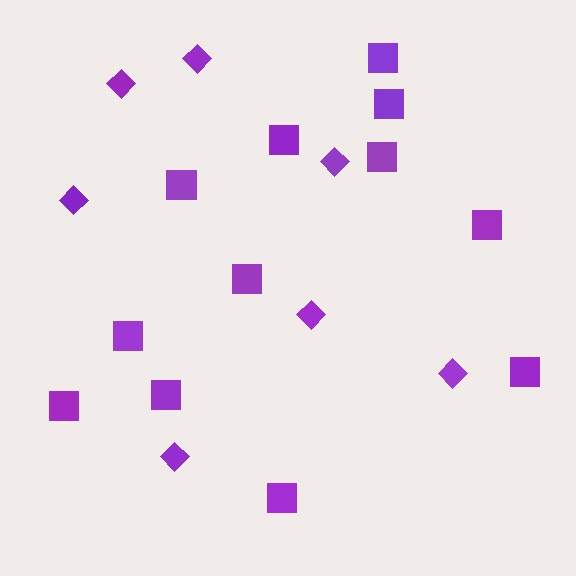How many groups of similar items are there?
There are 2 groups: one group of diamonds (7) and one group of squares (12).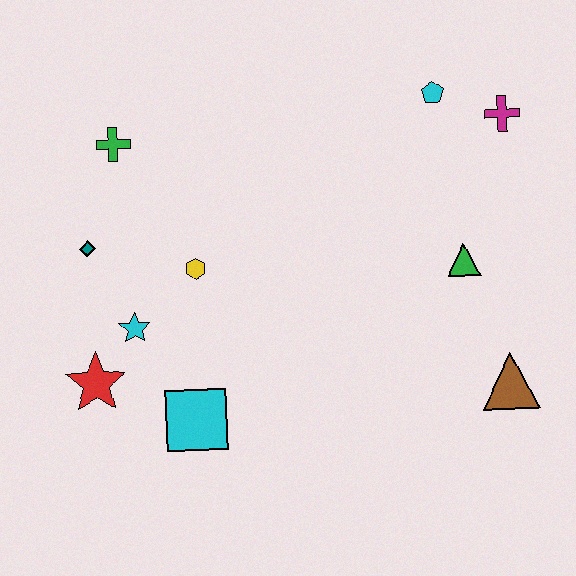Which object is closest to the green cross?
The teal diamond is closest to the green cross.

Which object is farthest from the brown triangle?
The green cross is farthest from the brown triangle.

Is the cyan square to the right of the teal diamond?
Yes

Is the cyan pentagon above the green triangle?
Yes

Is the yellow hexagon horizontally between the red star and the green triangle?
Yes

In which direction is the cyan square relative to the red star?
The cyan square is to the right of the red star.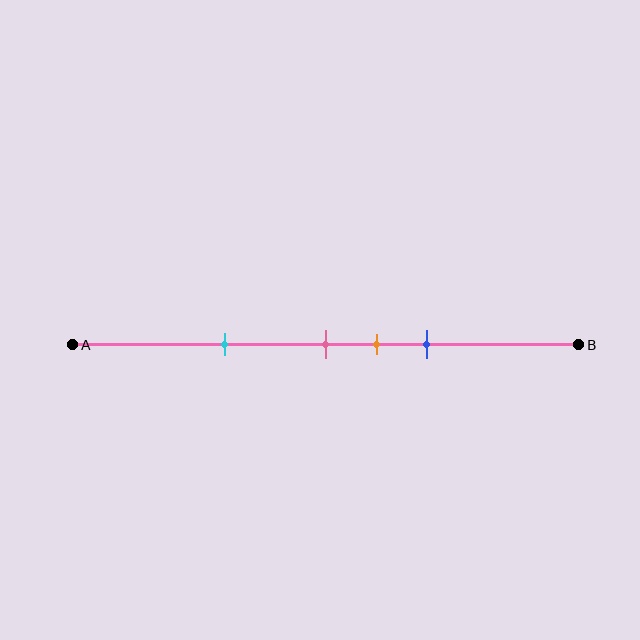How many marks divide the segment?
There are 4 marks dividing the segment.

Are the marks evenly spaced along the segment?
No, the marks are not evenly spaced.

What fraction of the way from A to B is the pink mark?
The pink mark is approximately 50% (0.5) of the way from A to B.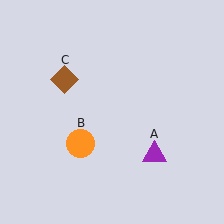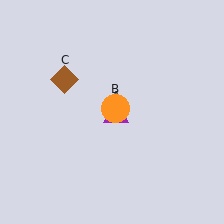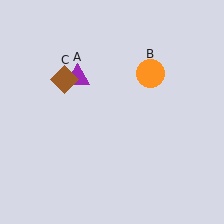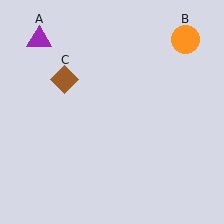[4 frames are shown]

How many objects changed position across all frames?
2 objects changed position: purple triangle (object A), orange circle (object B).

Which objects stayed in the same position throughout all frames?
Brown diamond (object C) remained stationary.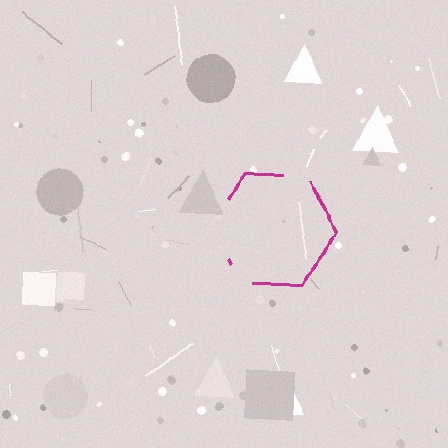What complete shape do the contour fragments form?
The contour fragments form a hexagon.